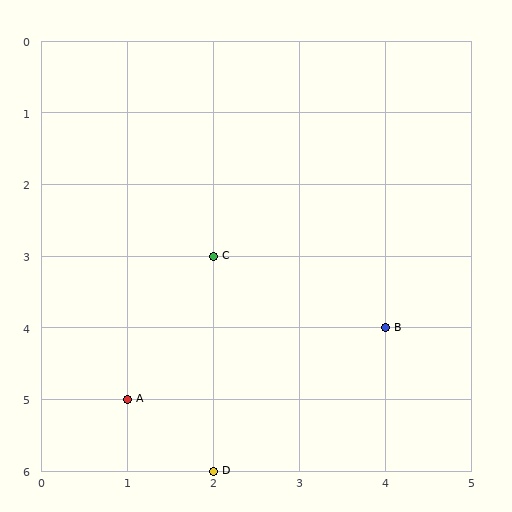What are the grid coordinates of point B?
Point B is at grid coordinates (4, 4).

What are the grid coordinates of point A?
Point A is at grid coordinates (1, 5).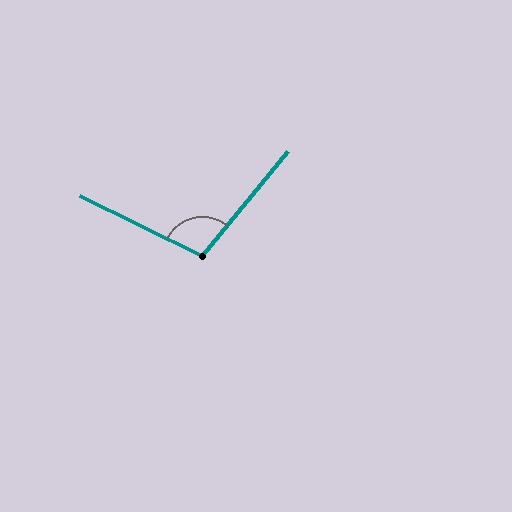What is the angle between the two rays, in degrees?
Approximately 103 degrees.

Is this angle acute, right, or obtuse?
It is obtuse.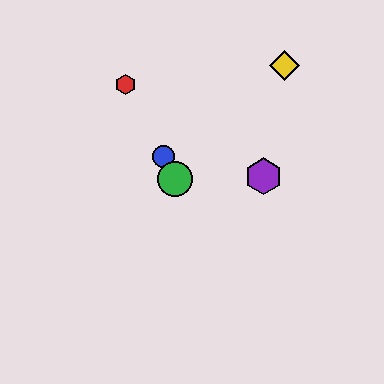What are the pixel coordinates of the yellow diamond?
The yellow diamond is at (285, 66).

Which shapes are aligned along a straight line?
The red hexagon, the blue circle, the green circle are aligned along a straight line.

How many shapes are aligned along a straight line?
3 shapes (the red hexagon, the blue circle, the green circle) are aligned along a straight line.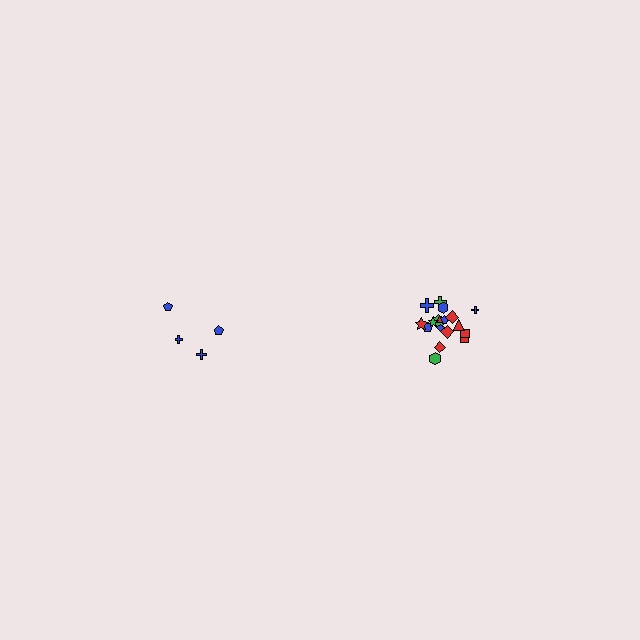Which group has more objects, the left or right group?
The right group.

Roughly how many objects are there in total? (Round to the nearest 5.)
Roughly 20 objects in total.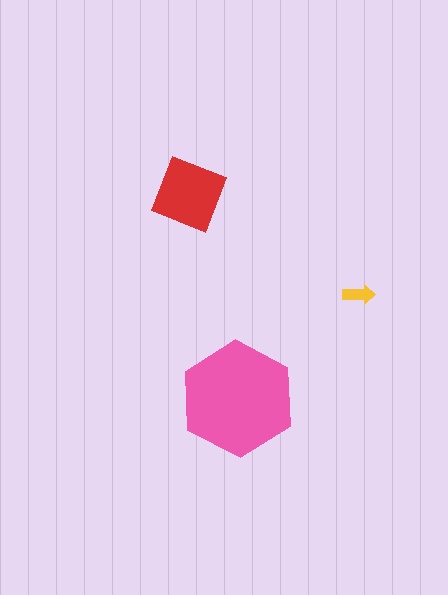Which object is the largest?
The pink hexagon.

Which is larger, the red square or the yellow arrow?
The red square.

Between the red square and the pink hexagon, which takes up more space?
The pink hexagon.